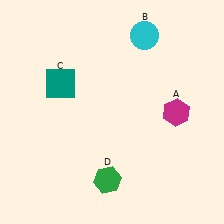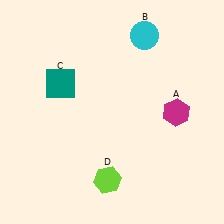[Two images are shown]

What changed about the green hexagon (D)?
In Image 1, D is green. In Image 2, it changed to lime.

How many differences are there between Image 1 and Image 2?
There is 1 difference between the two images.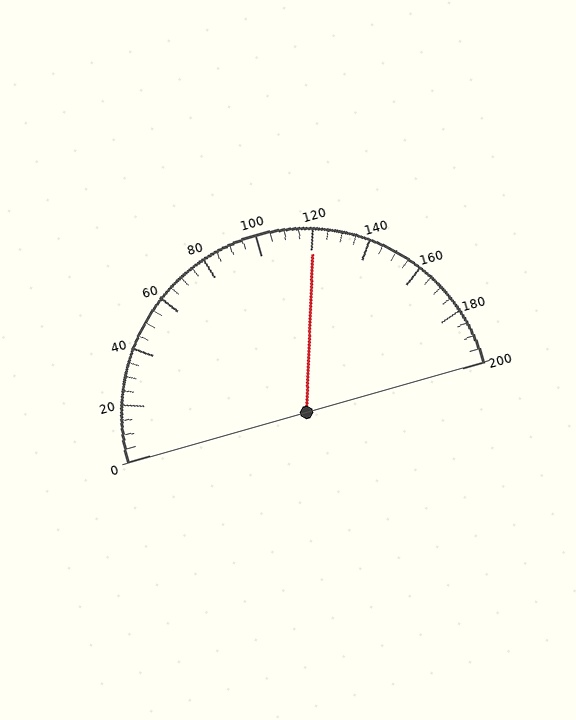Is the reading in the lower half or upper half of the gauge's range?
The reading is in the upper half of the range (0 to 200).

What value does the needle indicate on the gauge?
The needle indicates approximately 120.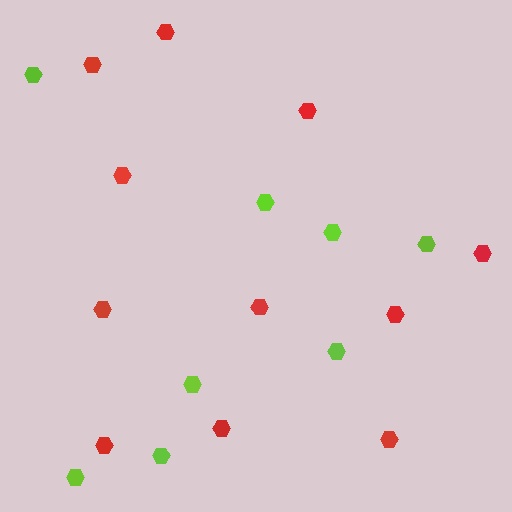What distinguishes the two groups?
There are 2 groups: one group of red hexagons (11) and one group of lime hexagons (8).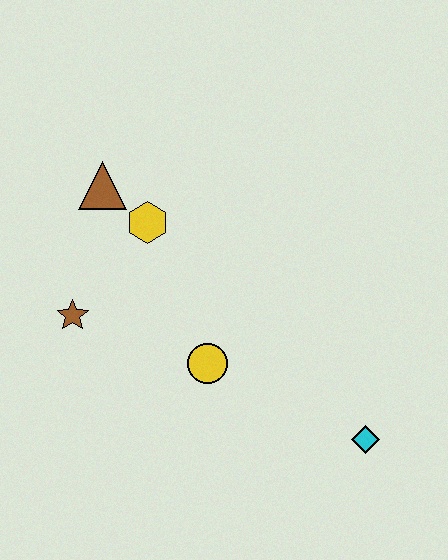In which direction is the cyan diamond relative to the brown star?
The cyan diamond is to the right of the brown star.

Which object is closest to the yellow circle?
The brown star is closest to the yellow circle.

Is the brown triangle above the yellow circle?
Yes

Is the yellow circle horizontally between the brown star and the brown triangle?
No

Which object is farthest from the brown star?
The cyan diamond is farthest from the brown star.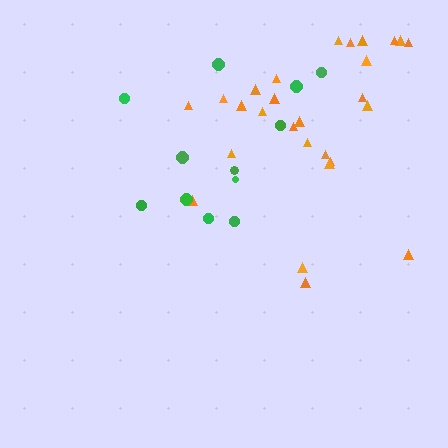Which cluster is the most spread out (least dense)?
Green.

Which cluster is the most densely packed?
Orange.